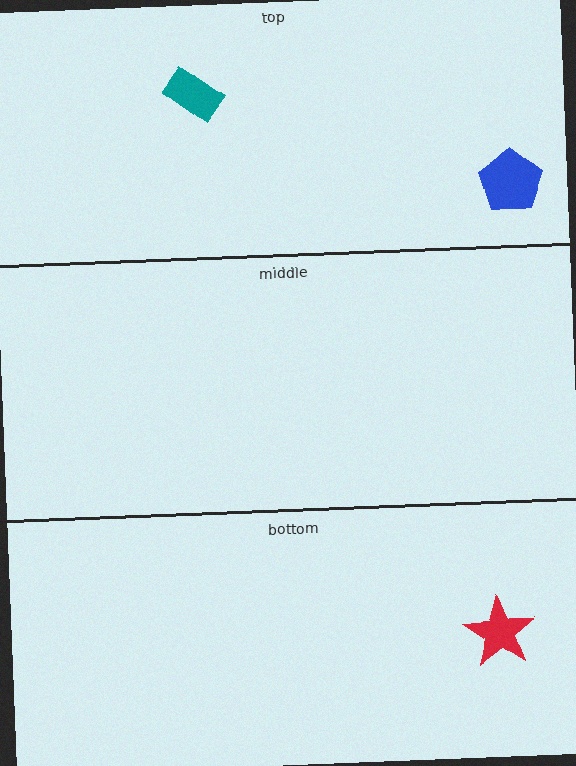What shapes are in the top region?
The teal rectangle, the blue pentagon.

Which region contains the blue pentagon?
The top region.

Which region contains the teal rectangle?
The top region.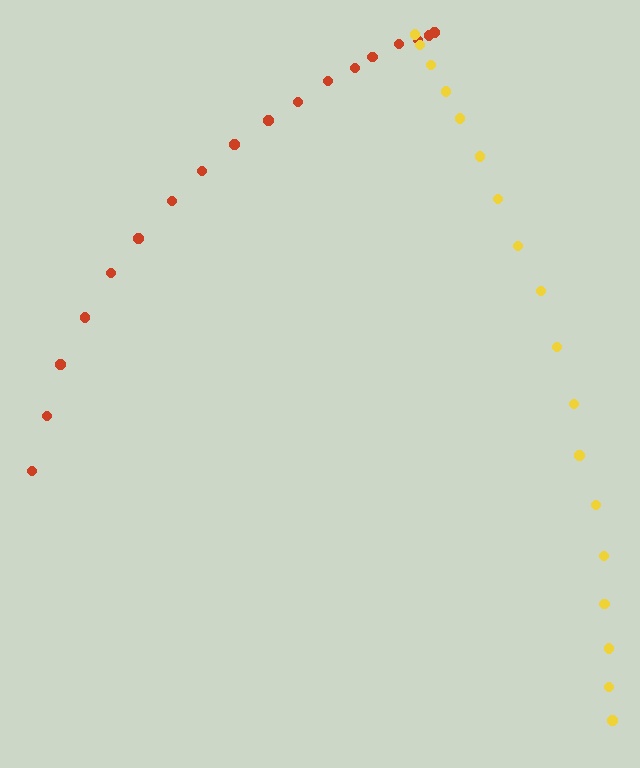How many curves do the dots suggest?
There are 2 distinct paths.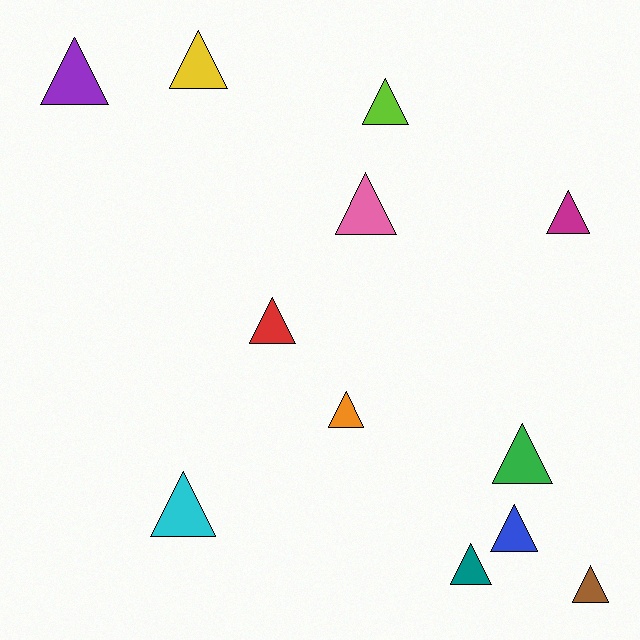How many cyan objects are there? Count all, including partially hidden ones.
There is 1 cyan object.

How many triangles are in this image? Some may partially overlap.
There are 12 triangles.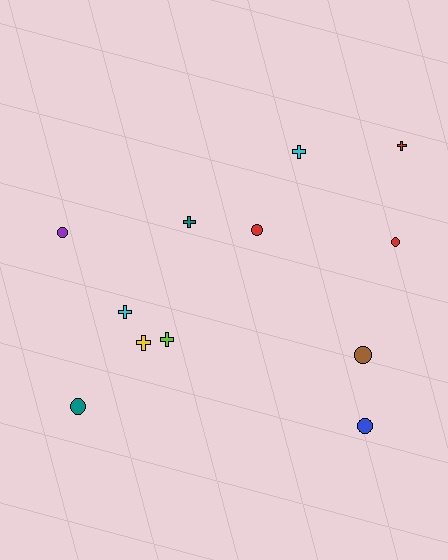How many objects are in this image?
There are 12 objects.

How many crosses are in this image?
There are 6 crosses.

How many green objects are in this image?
There are no green objects.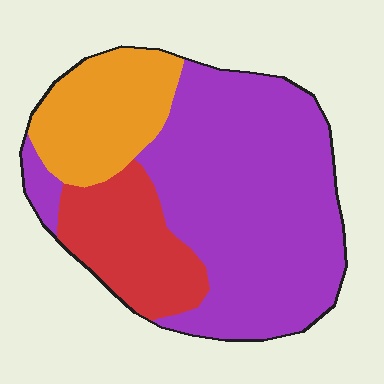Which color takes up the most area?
Purple, at roughly 60%.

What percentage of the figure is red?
Red covers around 20% of the figure.